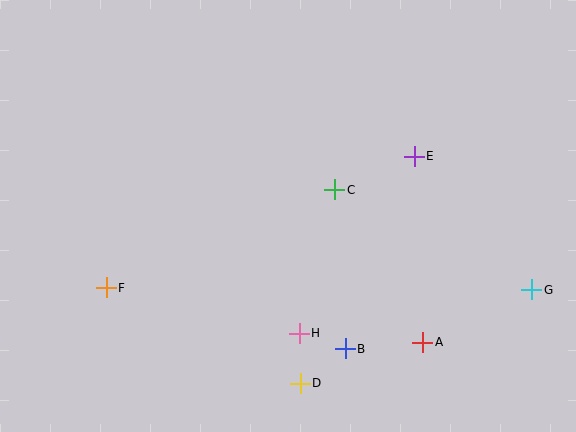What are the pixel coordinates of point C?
Point C is at (335, 190).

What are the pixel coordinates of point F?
Point F is at (106, 288).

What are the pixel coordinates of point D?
Point D is at (300, 383).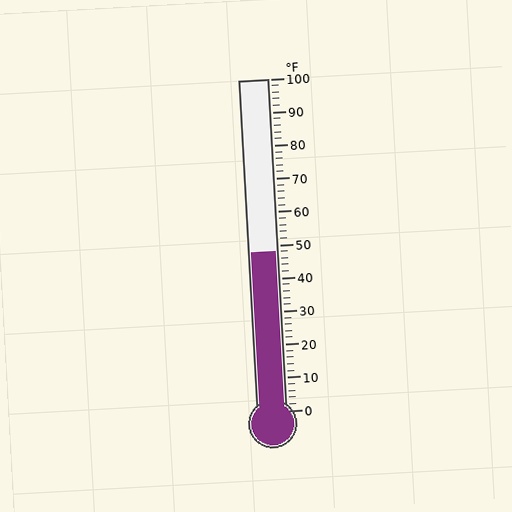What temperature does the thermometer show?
The thermometer shows approximately 48°F.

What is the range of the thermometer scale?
The thermometer scale ranges from 0°F to 100°F.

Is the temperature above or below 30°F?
The temperature is above 30°F.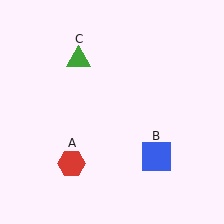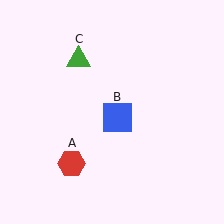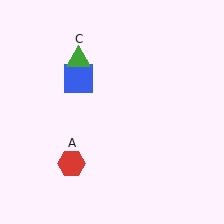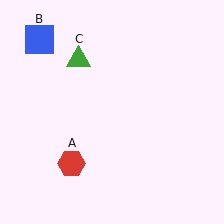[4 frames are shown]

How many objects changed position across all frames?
1 object changed position: blue square (object B).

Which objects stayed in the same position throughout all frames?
Red hexagon (object A) and green triangle (object C) remained stationary.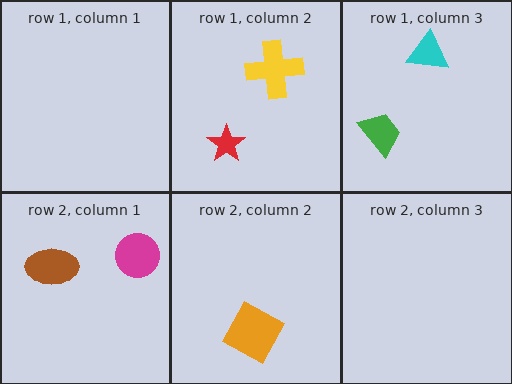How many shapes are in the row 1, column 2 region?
2.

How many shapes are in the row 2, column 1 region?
2.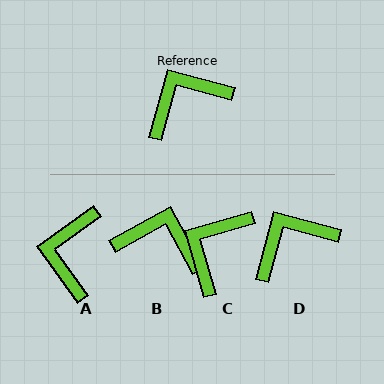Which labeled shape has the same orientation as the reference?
D.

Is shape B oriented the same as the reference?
No, it is off by about 46 degrees.